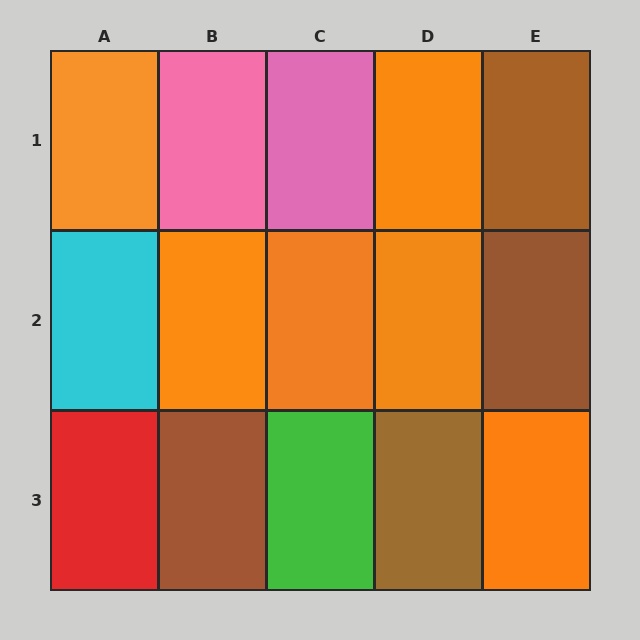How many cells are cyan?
1 cell is cyan.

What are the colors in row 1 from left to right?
Orange, pink, pink, orange, brown.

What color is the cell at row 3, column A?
Red.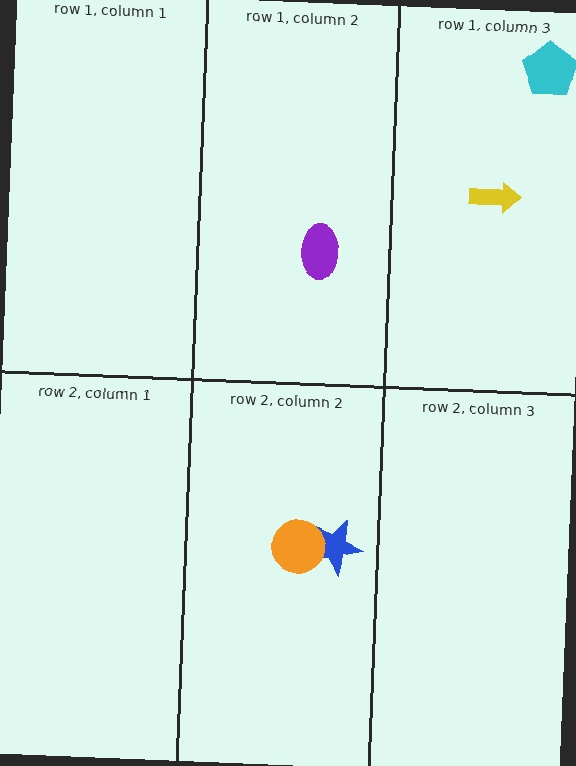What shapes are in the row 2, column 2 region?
The blue star, the orange circle.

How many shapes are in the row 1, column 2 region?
1.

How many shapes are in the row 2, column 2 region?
2.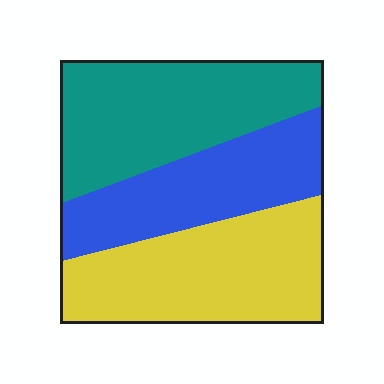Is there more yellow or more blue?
Yellow.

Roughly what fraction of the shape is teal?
Teal covers roughly 35% of the shape.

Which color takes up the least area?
Blue, at roughly 30%.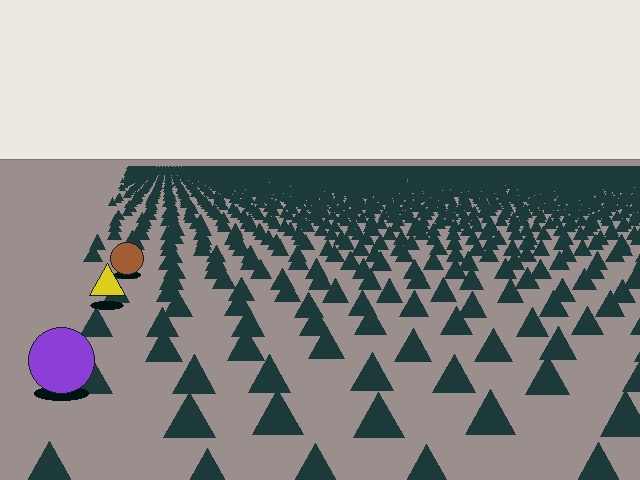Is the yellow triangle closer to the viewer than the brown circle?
Yes. The yellow triangle is closer — you can tell from the texture gradient: the ground texture is coarser near it.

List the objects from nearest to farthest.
From nearest to farthest: the purple circle, the yellow triangle, the brown circle.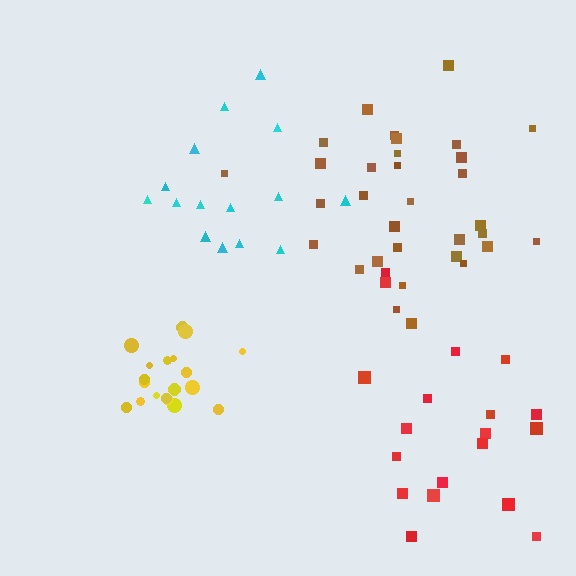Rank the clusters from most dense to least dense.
yellow, brown, red, cyan.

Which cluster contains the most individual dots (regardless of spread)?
Brown (32).